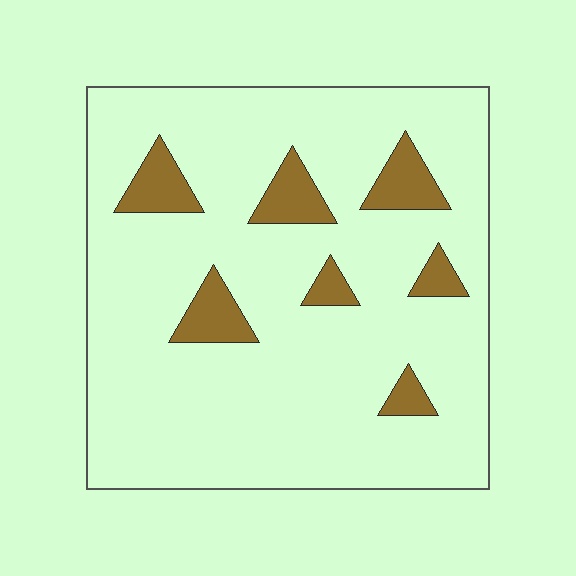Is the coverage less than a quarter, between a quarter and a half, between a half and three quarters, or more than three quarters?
Less than a quarter.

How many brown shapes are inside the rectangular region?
7.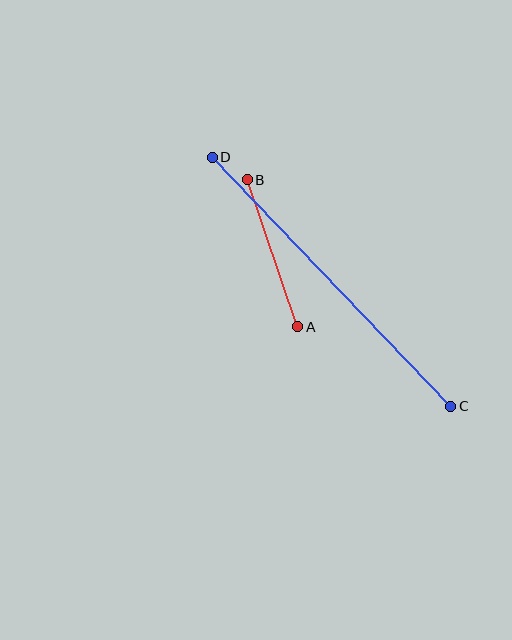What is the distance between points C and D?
The distance is approximately 345 pixels.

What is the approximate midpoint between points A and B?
The midpoint is at approximately (272, 253) pixels.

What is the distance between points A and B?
The distance is approximately 155 pixels.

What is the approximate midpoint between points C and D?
The midpoint is at approximately (331, 282) pixels.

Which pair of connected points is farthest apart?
Points C and D are farthest apart.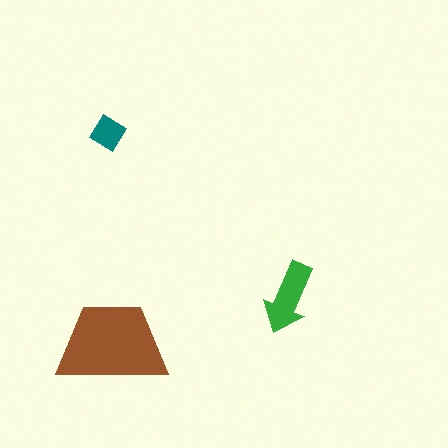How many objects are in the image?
There are 3 objects in the image.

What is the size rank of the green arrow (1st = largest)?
2nd.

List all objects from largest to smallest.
The brown trapezoid, the green arrow, the teal diamond.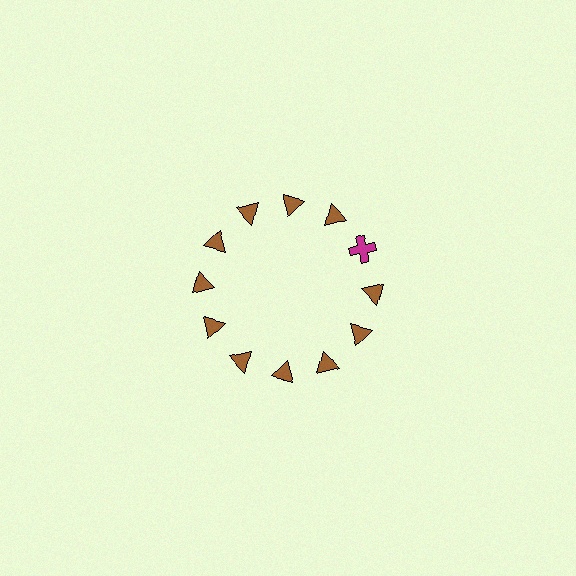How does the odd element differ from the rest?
It differs in both color (magenta instead of brown) and shape (cross instead of triangle).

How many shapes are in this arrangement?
There are 12 shapes arranged in a ring pattern.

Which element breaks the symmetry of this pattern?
The magenta cross at roughly the 2 o'clock position breaks the symmetry. All other shapes are brown triangles.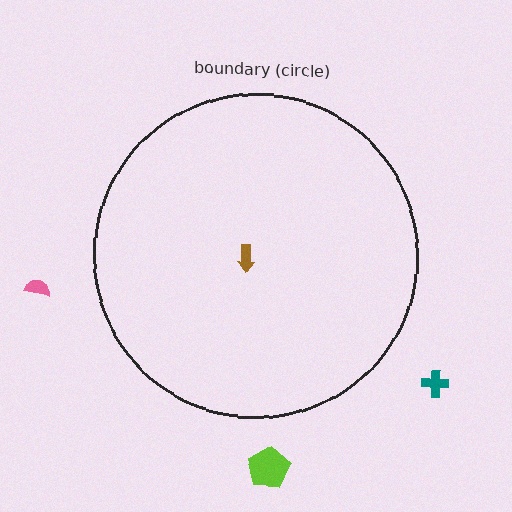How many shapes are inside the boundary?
1 inside, 3 outside.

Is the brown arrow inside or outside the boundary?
Inside.